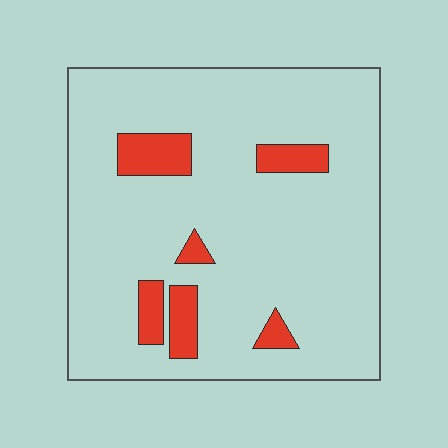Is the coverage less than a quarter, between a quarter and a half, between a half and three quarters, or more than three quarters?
Less than a quarter.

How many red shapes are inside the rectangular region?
6.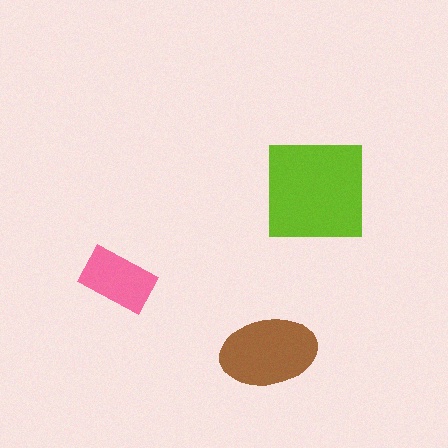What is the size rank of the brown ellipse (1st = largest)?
2nd.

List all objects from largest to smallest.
The lime square, the brown ellipse, the pink rectangle.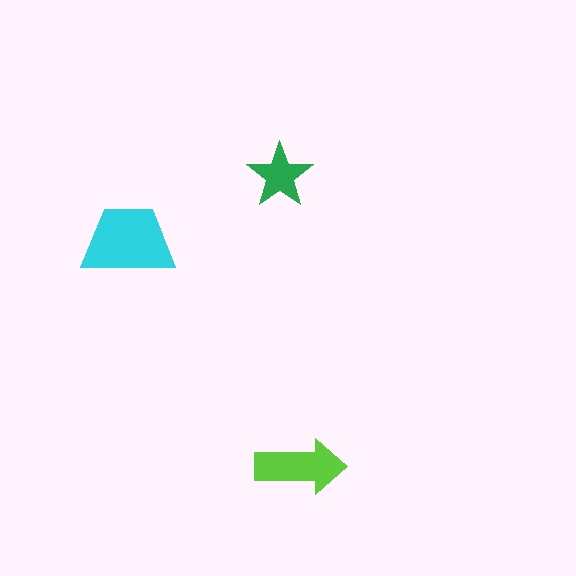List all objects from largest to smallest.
The cyan trapezoid, the lime arrow, the green star.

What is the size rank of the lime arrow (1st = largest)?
2nd.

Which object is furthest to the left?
The cyan trapezoid is leftmost.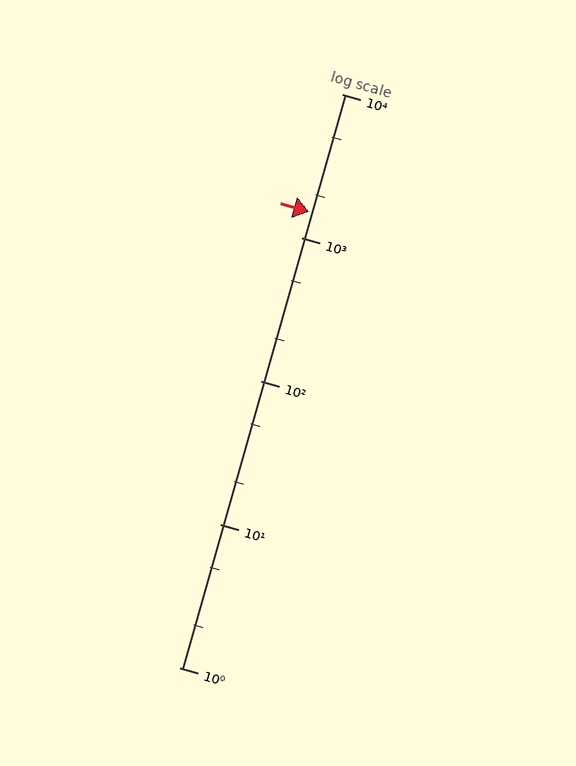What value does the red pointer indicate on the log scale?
The pointer indicates approximately 1500.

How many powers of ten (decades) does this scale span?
The scale spans 4 decades, from 1 to 10000.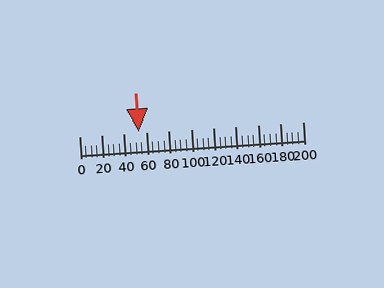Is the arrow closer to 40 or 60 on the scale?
The arrow is closer to 60.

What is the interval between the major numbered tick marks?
The major tick marks are spaced 20 units apart.